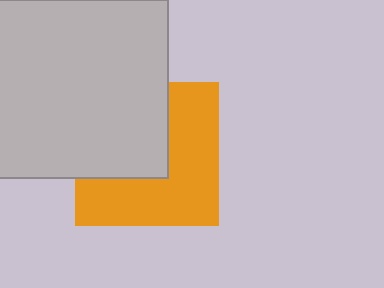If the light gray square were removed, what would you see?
You would see the complete orange square.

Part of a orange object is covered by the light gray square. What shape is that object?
It is a square.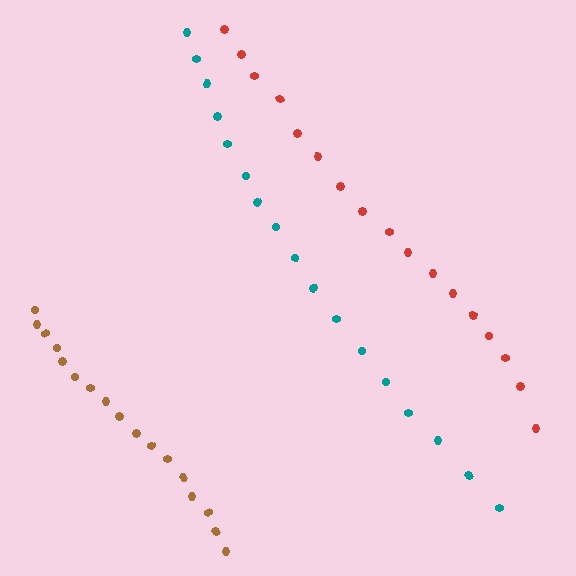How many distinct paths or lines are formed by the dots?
There are 3 distinct paths.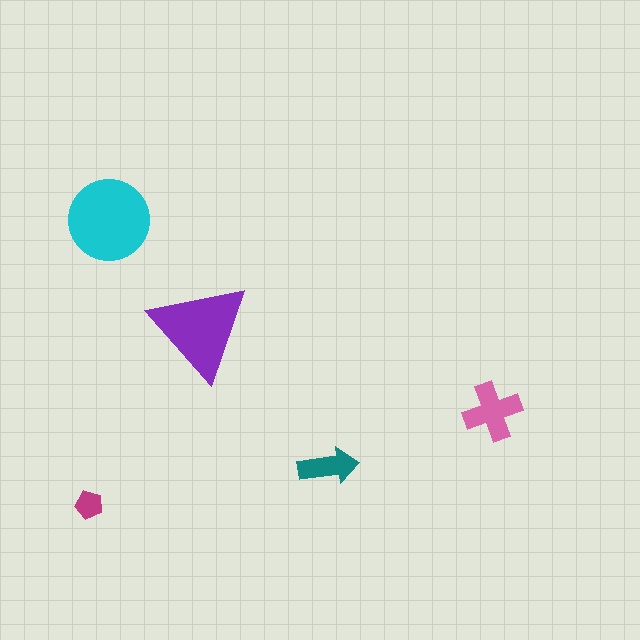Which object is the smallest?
The magenta pentagon.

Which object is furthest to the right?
The pink cross is rightmost.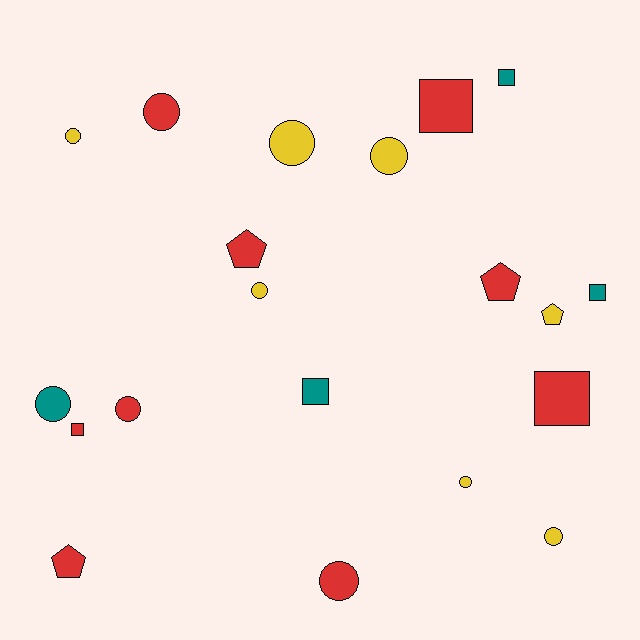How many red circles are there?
There are 3 red circles.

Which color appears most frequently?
Red, with 9 objects.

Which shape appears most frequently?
Circle, with 10 objects.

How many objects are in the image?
There are 20 objects.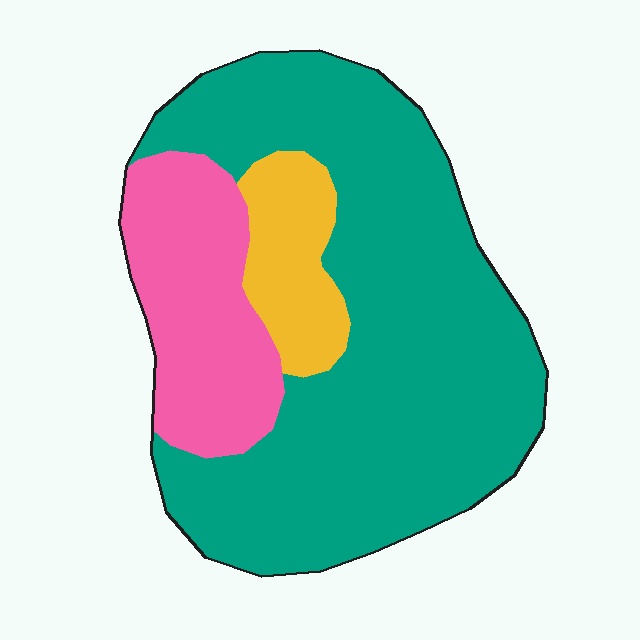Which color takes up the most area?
Teal, at roughly 70%.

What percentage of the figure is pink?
Pink covers 21% of the figure.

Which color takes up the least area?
Yellow, at roughly 10%.